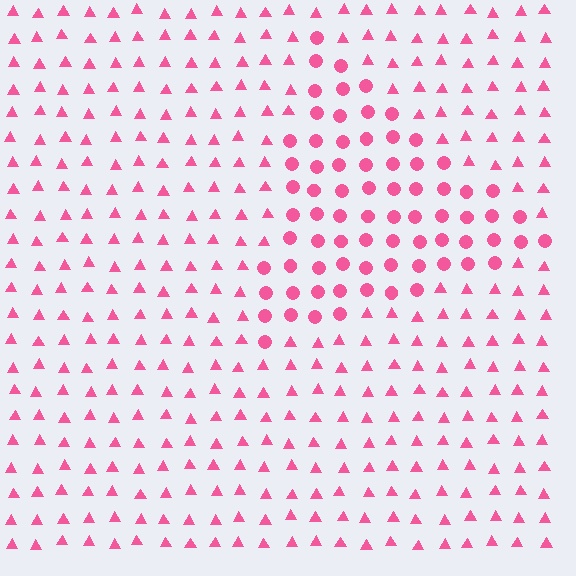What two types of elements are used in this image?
The image uses circles inside the triangle region and triangles outside it.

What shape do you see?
I see a triangle.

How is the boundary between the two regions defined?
The boundary is defined by a change in element shape: circles inside vs. triangles outside. All elements share the same color and spacing.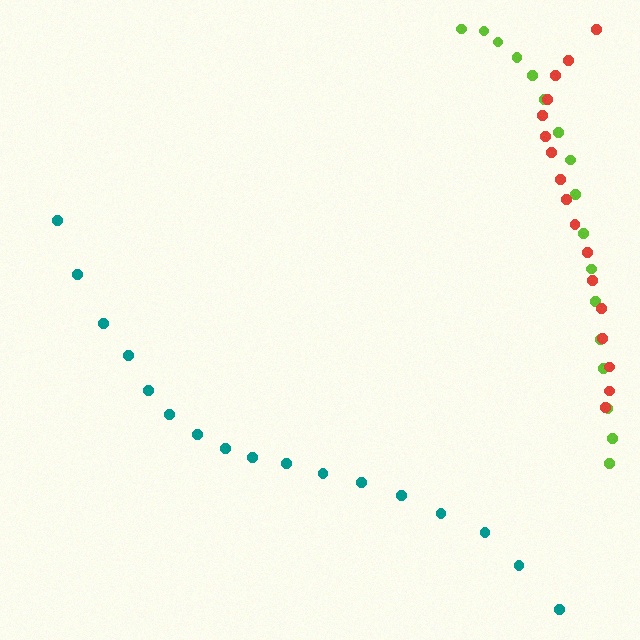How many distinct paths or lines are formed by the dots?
There are 3 distinct paths.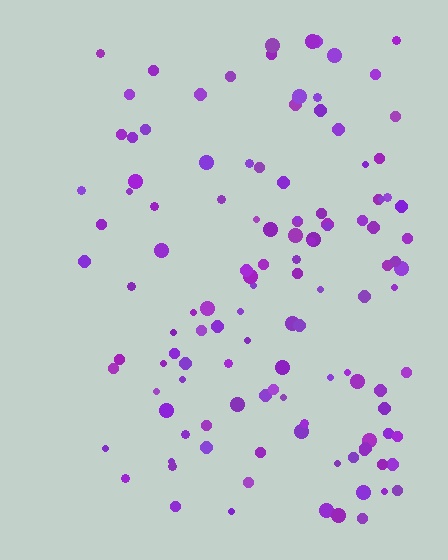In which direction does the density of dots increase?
From left to right, with the right side densest.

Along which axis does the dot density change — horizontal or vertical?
Horizontal.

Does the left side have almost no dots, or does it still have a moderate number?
Still a moderate number, just noticeably fewer than the right.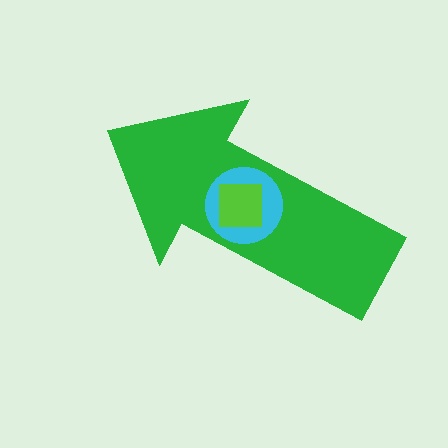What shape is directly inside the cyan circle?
The lime square.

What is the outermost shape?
The green arrow.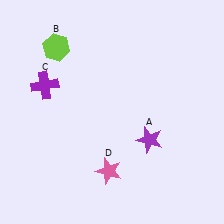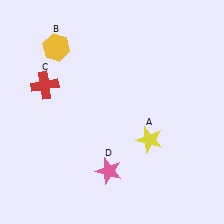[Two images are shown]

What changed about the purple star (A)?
In Image 1, A is purple. In Image 2, it changed to yellow.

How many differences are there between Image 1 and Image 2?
There are 3 differences between the two images.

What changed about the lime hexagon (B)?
In Image 1, B is lime. In Image 2, it changed to yellow.